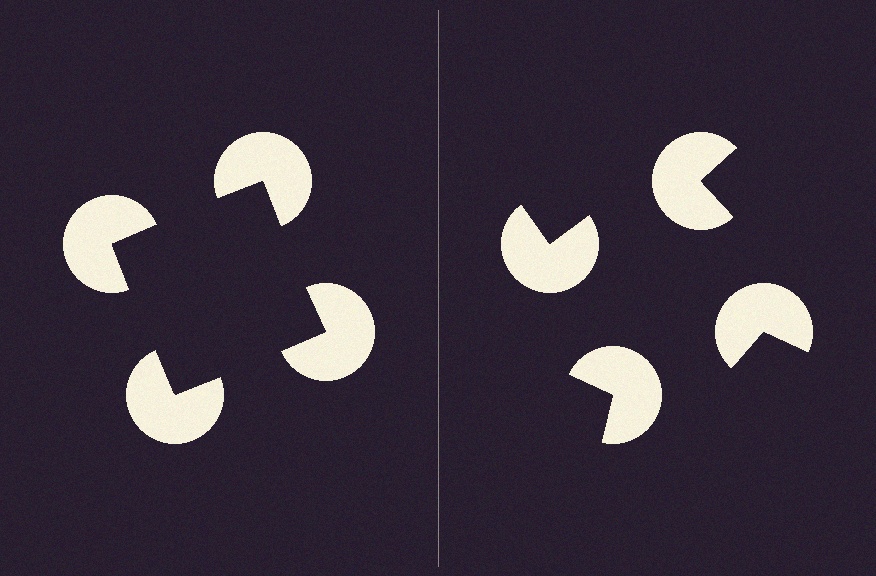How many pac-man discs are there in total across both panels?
8 — 4 on each side.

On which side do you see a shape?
An illusory square appears on the left side. On the right side the wedge cuts are rotated, so no coherent shape forms.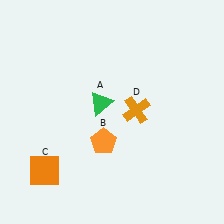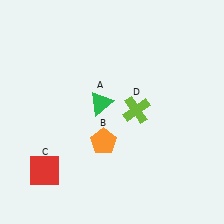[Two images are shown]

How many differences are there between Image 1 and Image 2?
There are 2 differences between the two images.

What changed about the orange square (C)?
In Image 1, C is orange. In Image 2, it changed to red.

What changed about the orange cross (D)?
In Image 1, D is orange. In Image 2, it changed to lime.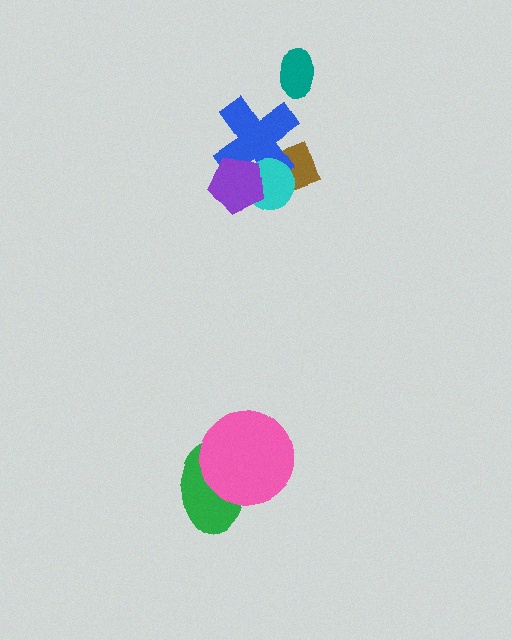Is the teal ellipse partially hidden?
No, no other shape covers it.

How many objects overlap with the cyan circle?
3 objects overlap with the cyan circle.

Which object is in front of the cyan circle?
The purple pentagon is in front of the cyan circle.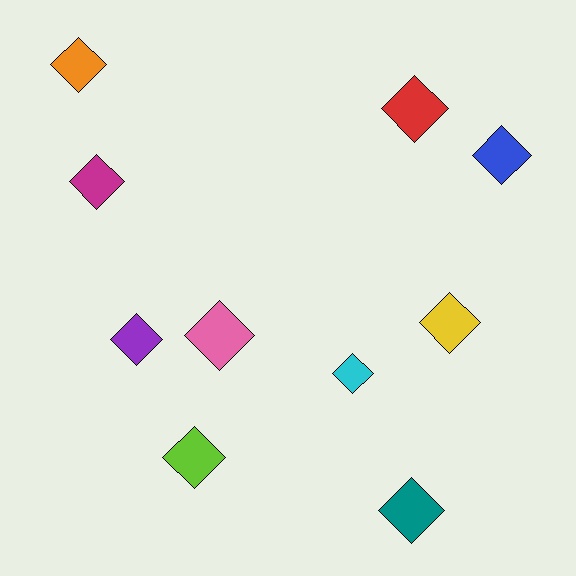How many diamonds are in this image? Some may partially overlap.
There are 10 diamonds.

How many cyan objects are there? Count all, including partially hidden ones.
There is 1 cyan object.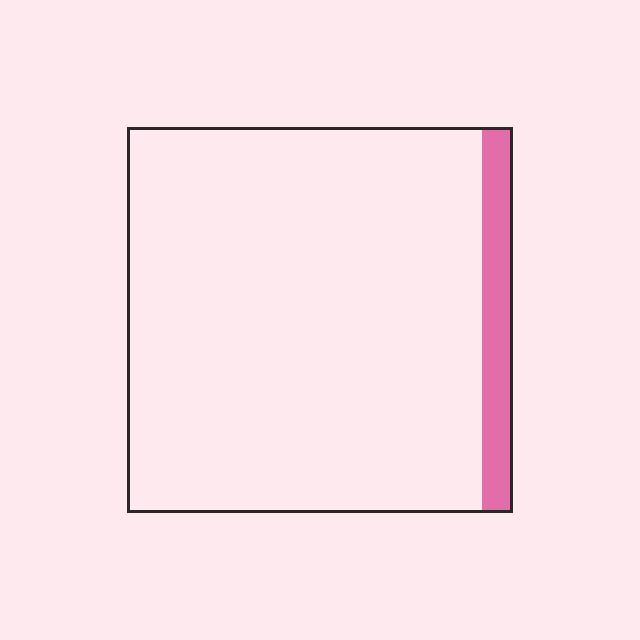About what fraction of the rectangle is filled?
About one tenth (1/10).